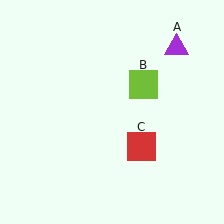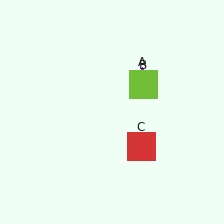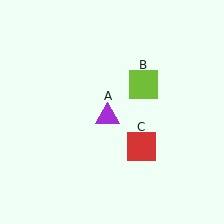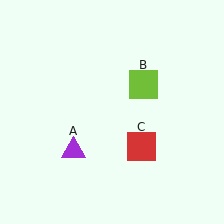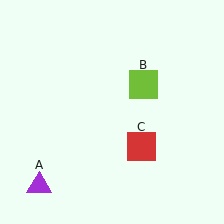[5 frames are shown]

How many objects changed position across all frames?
1 object changed position: purple triangle (object A).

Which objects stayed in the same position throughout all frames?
Lime square (object B) and red square (object C) remained stationary.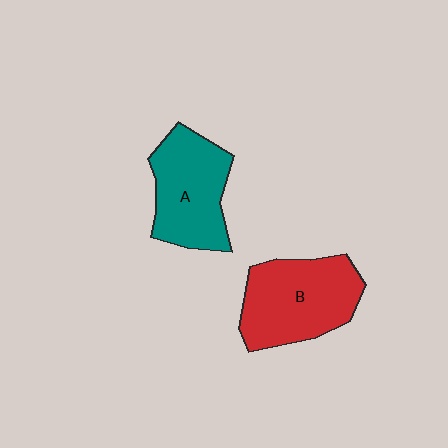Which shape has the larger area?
Shape B (red).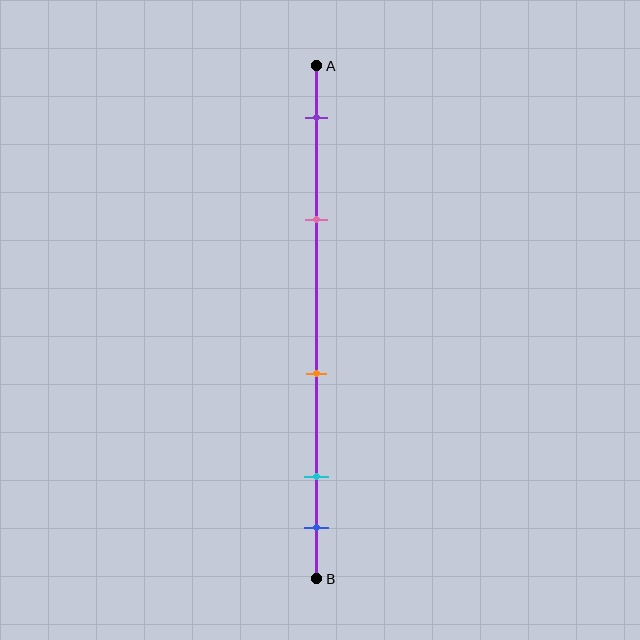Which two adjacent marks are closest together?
The cyan and blue marks are the closest adjacent pair.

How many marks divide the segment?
There are 5 marks dividing the segment.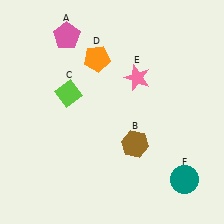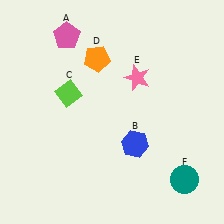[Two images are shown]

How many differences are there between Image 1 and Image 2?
There is 1 difference between the two images.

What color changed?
The hexagon (B) changed from brown in Image 1 to blue in Image 2.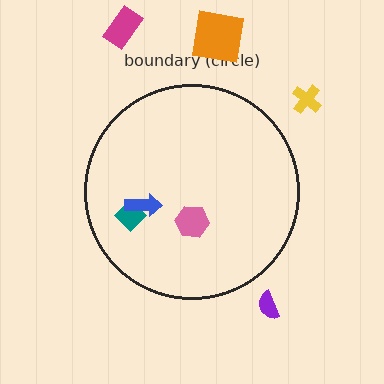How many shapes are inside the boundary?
3 inside, 4 outside.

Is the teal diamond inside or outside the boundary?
Inside.